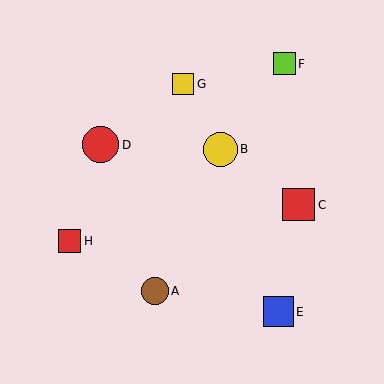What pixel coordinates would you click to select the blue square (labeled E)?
Click at (279, 312) to select the blue square E.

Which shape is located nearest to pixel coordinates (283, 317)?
The blue square (labeled E) at (279, 312) is nearest to that location.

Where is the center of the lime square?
The center of the lime square is at (284, 64).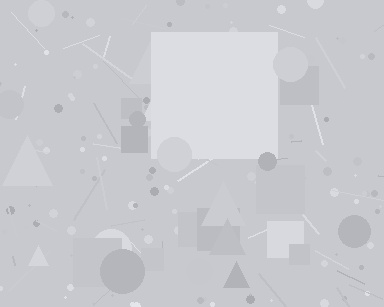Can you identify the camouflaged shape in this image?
The camouflaged shape is a square.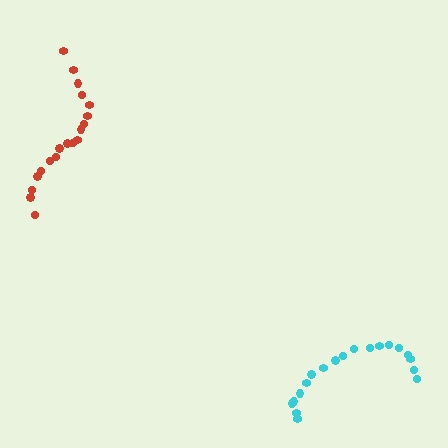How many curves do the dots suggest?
There are 2 distinct paths.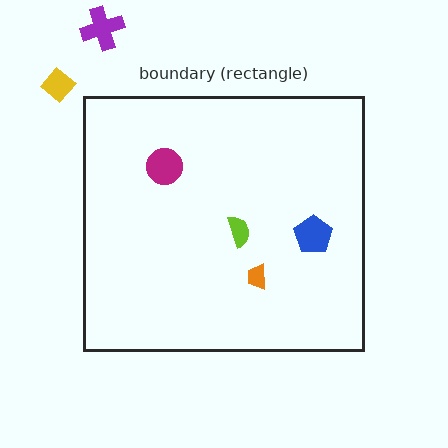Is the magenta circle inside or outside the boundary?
Inside.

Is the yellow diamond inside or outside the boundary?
Outside.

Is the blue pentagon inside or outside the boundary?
Inside.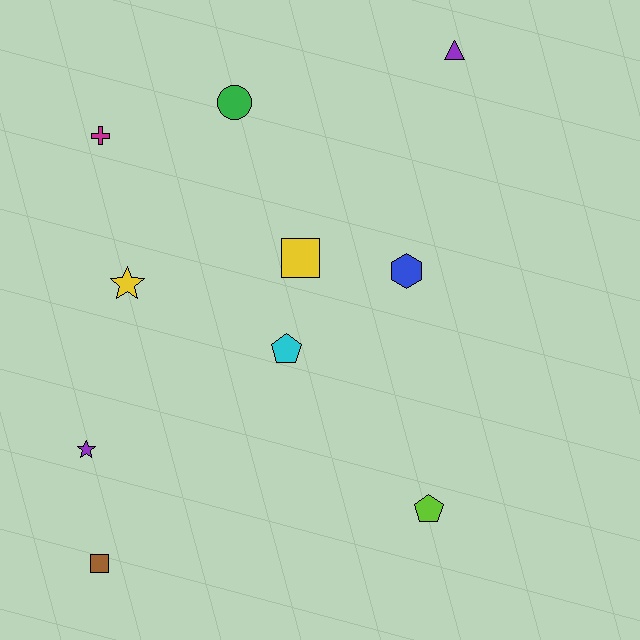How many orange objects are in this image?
There are no orange objects.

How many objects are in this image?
There are 10 objects.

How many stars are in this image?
There are 2 stars.